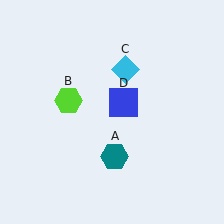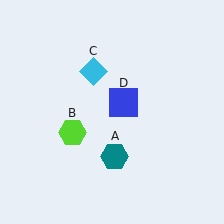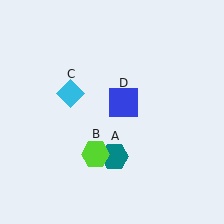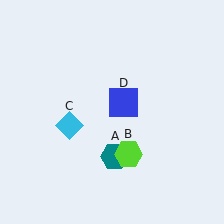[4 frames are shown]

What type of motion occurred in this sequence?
The lime hexagon (object B), cyan diamond (object C) rotated counterclockwise around the center of the scene.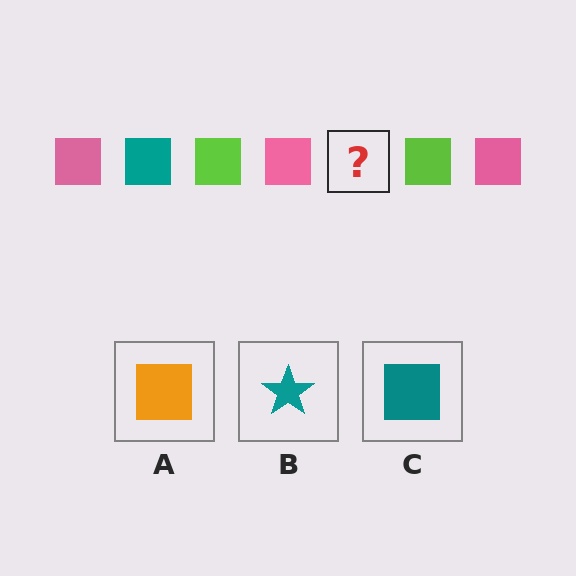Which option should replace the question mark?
Option C.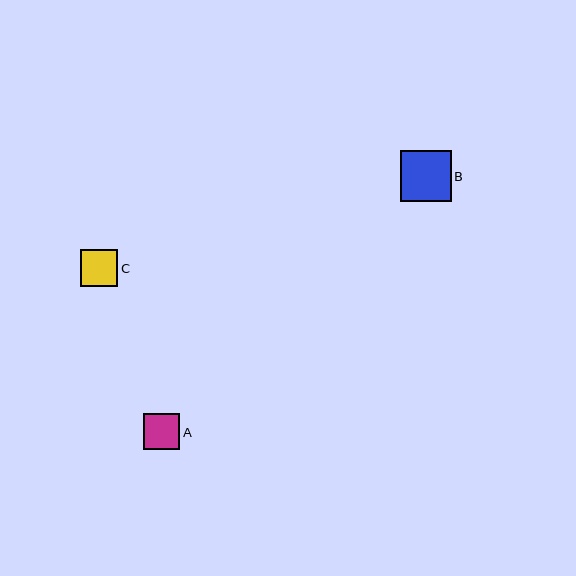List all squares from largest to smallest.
From largest to smallest: B, C, A.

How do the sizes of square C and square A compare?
Square C and square A are approximately the same size.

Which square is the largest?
Square B is the largest with a size of approximately 51 pixels.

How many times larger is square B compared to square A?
Square B is approximately 1.4 times the size of square A.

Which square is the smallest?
Square A is the smallest with a size of approximately 37 pixels.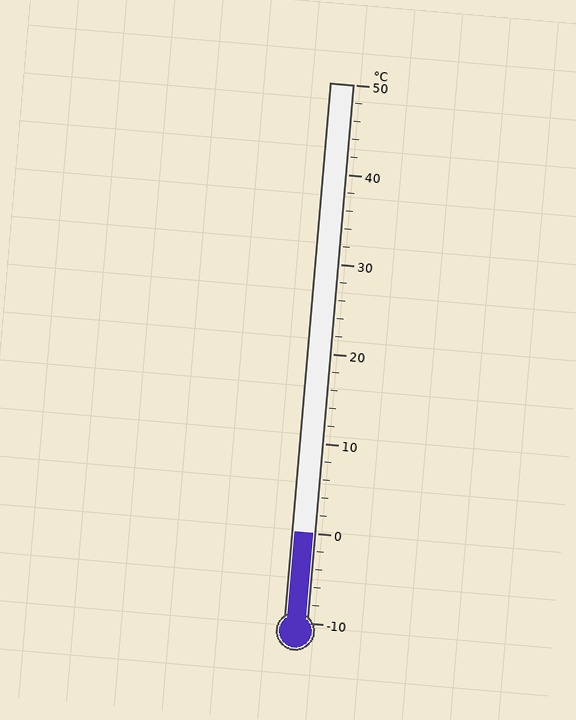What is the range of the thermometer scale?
The thermometer scale ranges from -10°C to 50°C.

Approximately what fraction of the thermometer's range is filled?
The thermometer is filled to approximately 15% of its range.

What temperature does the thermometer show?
The thermometer shows approximately 0°C.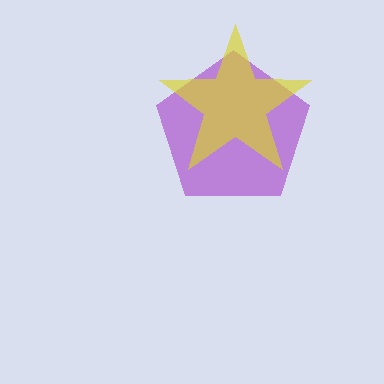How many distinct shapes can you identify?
There are 2 distinct shapes: a purple pentagon, a yellow star.